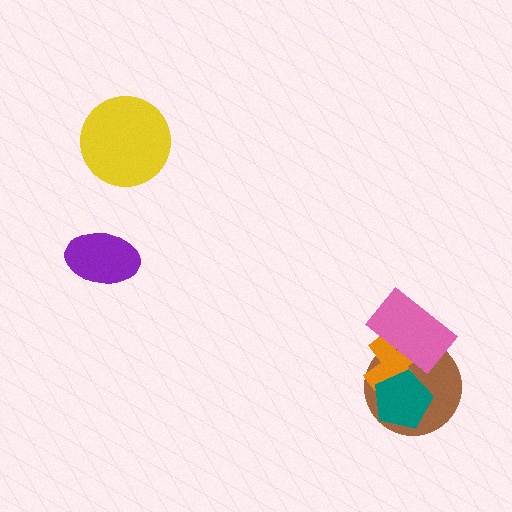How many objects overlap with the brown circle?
3 objects overlap with the brown circle.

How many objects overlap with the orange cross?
3 objects overlap with the orange cross.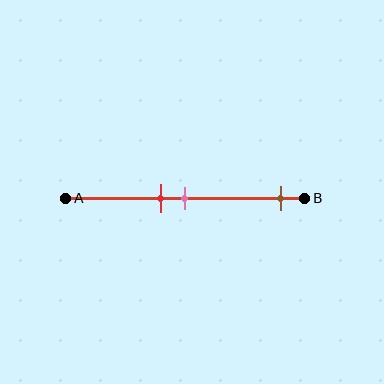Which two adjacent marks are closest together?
The red and pink marks are the closest adjacent pair.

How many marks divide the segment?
There are 3 marks dividing the segment.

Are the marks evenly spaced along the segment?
No, the marks are not evenly spaced.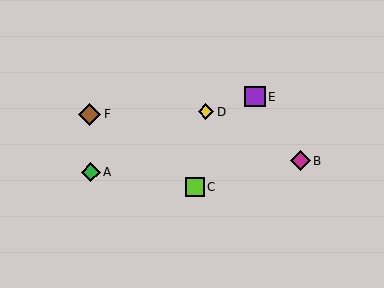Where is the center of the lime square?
The center of the lime square is at (195, 187).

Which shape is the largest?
The brown diamond (labeled F) is the largest.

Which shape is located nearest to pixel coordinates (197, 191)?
The lime square (labeled C) at (195, 187) is nearest to that location.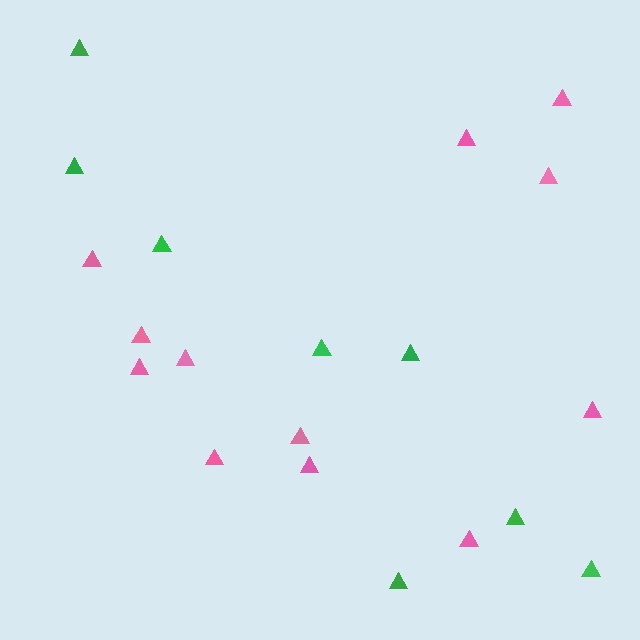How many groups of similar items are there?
There are 2 groups: one group of green triangles (8) and one group of pink triangles (12).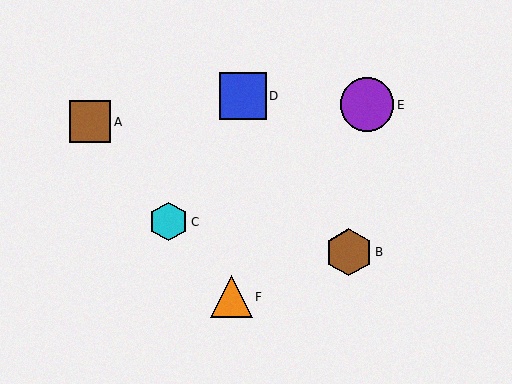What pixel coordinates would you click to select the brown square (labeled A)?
Click at (90, 122) to select the brown square A.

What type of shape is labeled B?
Shape B is a brown hexagon.